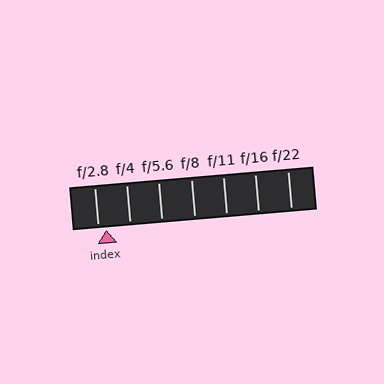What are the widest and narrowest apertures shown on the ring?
The widest aperture shown is f/2.8 and the narrowest is f/22.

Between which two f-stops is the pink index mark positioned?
The index mark is between f/2.8 and f/4.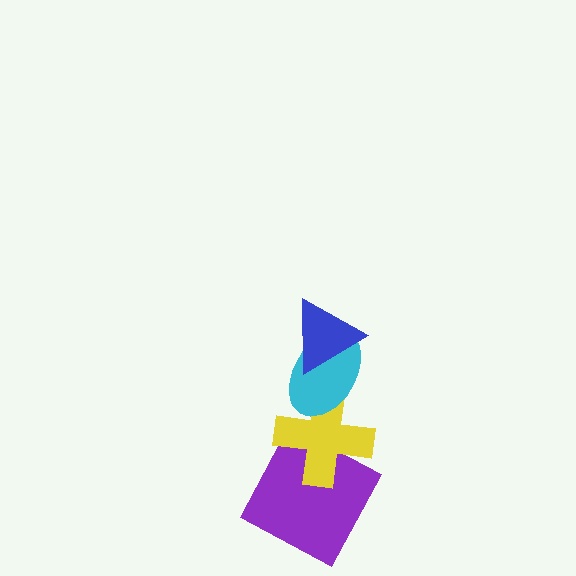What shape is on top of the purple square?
The yellow cross is on top of the purple square.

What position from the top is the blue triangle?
The blue triangle is 1st from the top.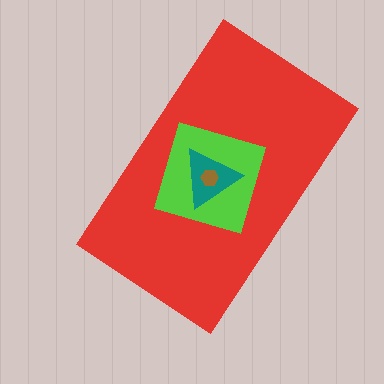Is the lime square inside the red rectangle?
Yes.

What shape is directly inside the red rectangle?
The lime square.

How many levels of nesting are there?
4.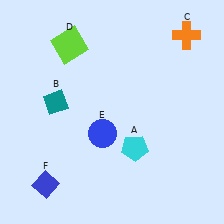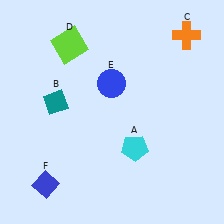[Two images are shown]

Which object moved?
The blue circle (E) moved up.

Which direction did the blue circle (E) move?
The blue circle (E) moved up.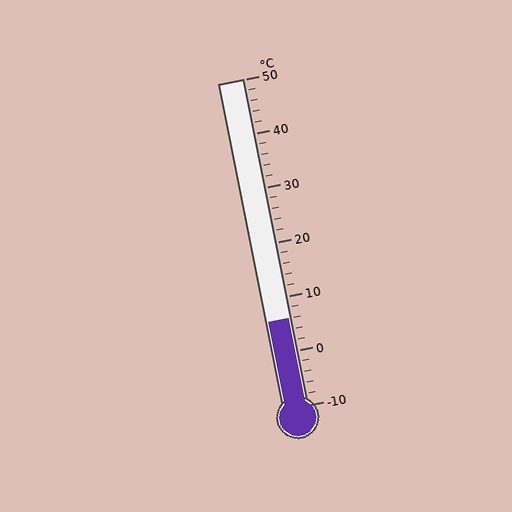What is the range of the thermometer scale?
The thermometer scale ranges from -10°C to 50°C.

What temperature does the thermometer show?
The thermometer shows approximately 6°C.